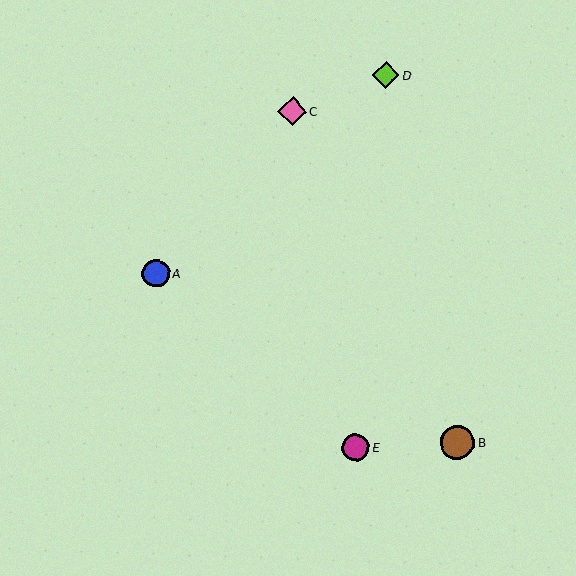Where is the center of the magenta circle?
The center of the magenta circle is at (356, 448).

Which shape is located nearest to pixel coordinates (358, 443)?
The magenta circle (labeled E) at (356, 448) is nearest to that location.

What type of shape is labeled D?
Shape D is a lime diamond.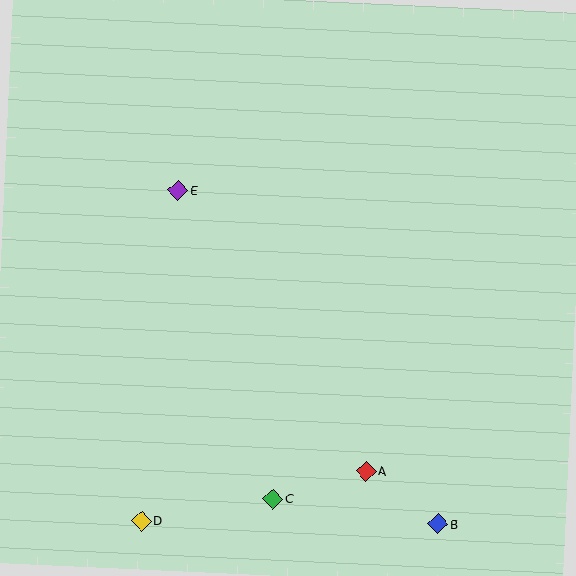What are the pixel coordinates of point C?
Point C is at (273, 499).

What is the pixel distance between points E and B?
The distance between E and B is 423 pixels.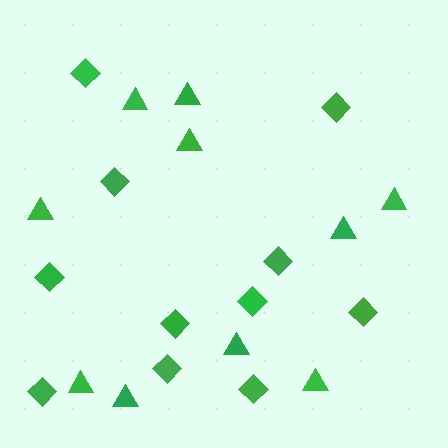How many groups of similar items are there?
There are 2 groups: one group of diamonds (11) and one group of triangles (10).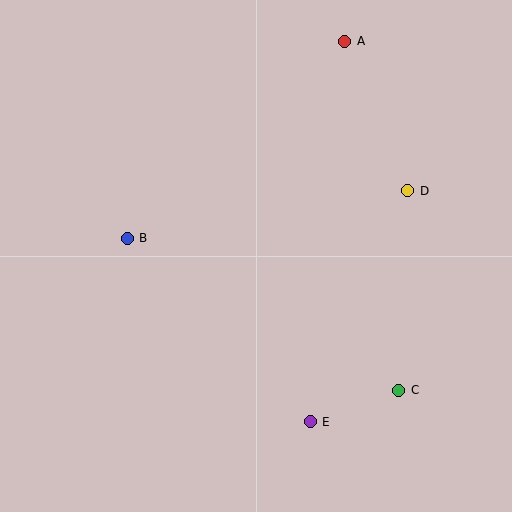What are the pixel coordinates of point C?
Point C is at (399, 390).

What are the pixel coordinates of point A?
Point A is at (345, 41).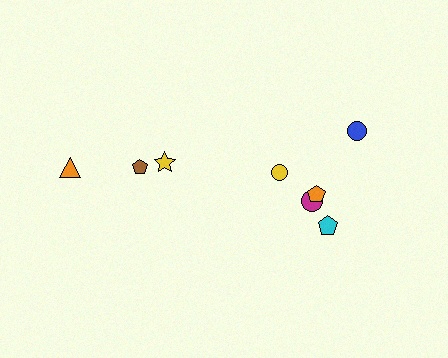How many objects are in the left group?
There are 3 objects.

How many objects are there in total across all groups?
There are 8 objects.